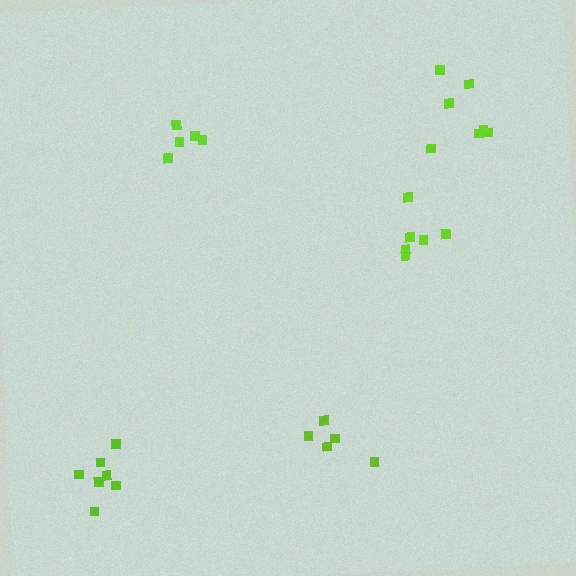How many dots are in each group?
Group 1: 6 dots, Group 2: 5 dots, Group 3: 7 dots, Group 4: 7 dots, Group 5: 5 dots (30 total).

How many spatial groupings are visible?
There are 5 spatial groupings.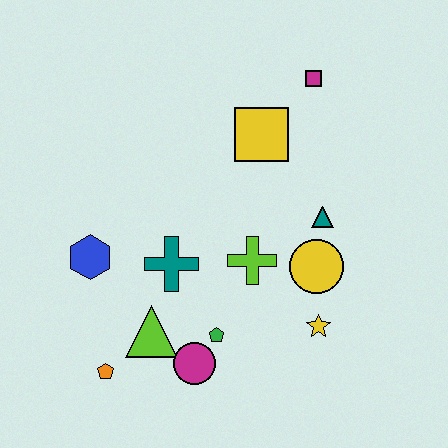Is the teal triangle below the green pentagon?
No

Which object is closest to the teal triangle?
The yellow circle is closest to the teal triangle.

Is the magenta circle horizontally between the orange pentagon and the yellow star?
Yes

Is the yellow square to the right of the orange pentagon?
Yes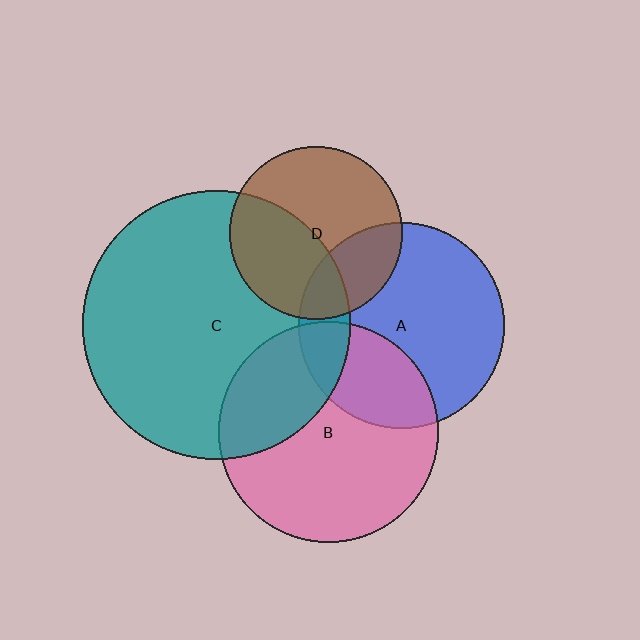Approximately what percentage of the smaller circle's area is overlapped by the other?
Approximately 30%.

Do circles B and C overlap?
Yes.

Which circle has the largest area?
Circle C (teal).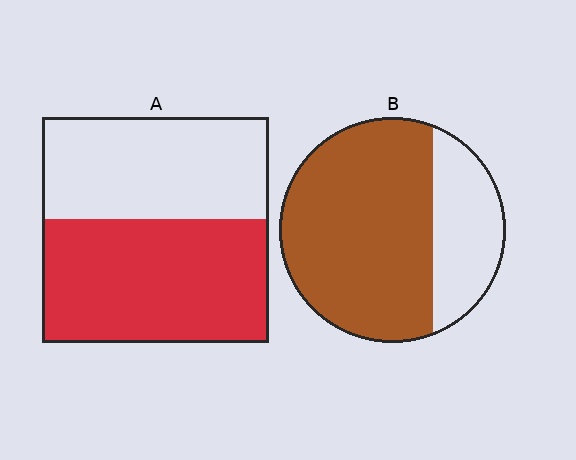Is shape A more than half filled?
Yes.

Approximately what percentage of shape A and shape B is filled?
A is approximately 55% and B is approximately 70%.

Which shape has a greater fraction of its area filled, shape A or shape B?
Shape B.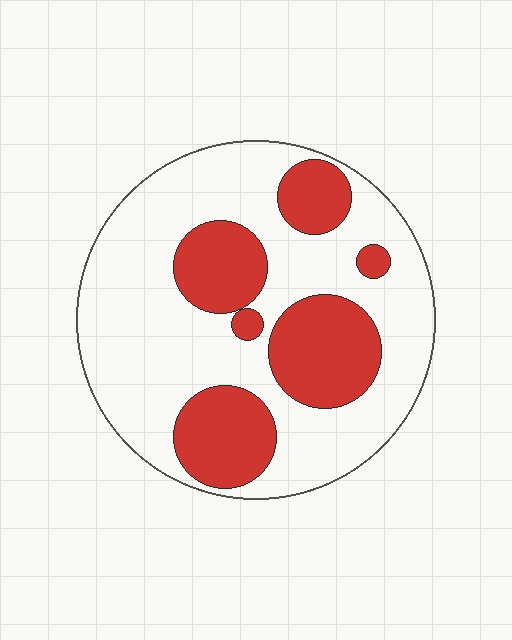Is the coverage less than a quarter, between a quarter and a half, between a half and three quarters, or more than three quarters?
Between a quarter and a half.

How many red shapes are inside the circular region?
6.